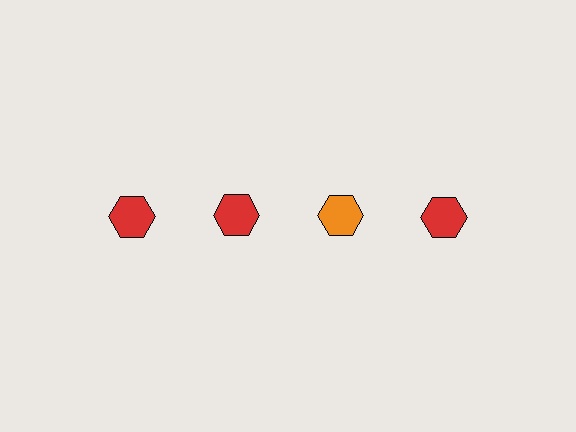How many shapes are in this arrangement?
There are 4 shapes arranged in a grid pattern.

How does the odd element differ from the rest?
It has a different color: orange instead of red.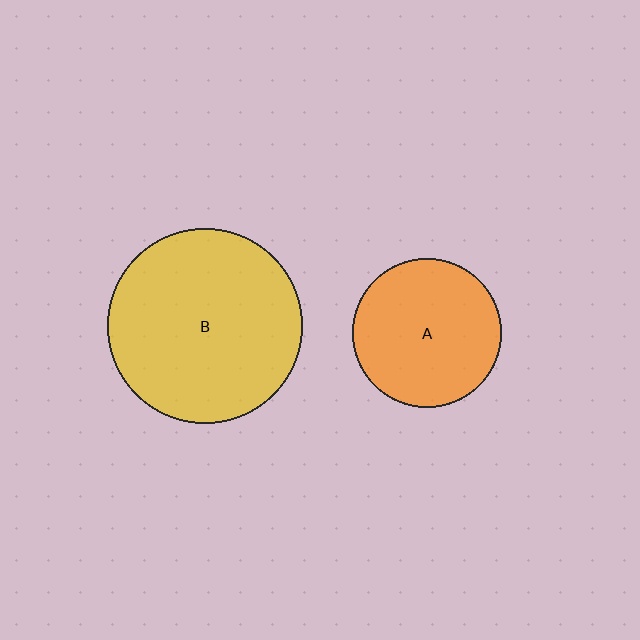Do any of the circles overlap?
No, none of the circles overlap.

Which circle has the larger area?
Circle B (yellow).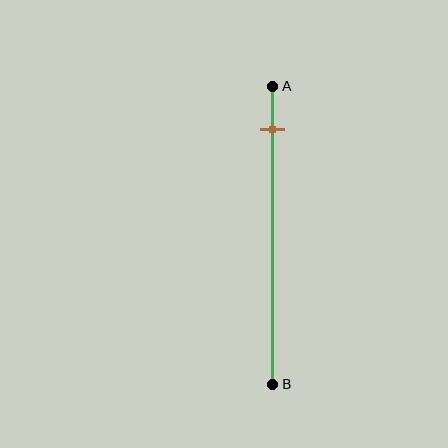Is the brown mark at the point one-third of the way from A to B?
No, the mark is at about 15% from A, not at the 33% one-third point.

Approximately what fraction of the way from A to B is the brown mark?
The brown mark is approximately 15% of the way from A to B.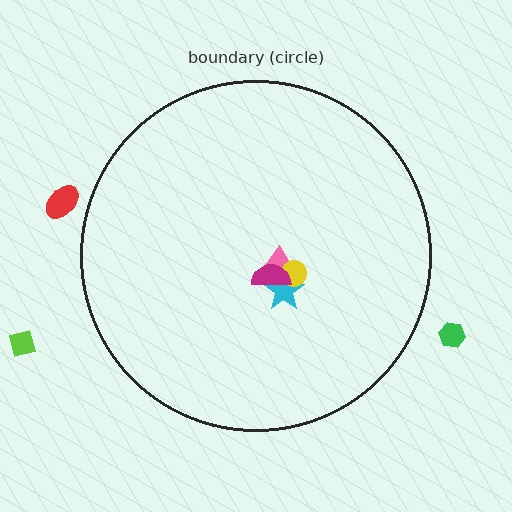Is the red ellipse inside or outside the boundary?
Outside.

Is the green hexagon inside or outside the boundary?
Outside.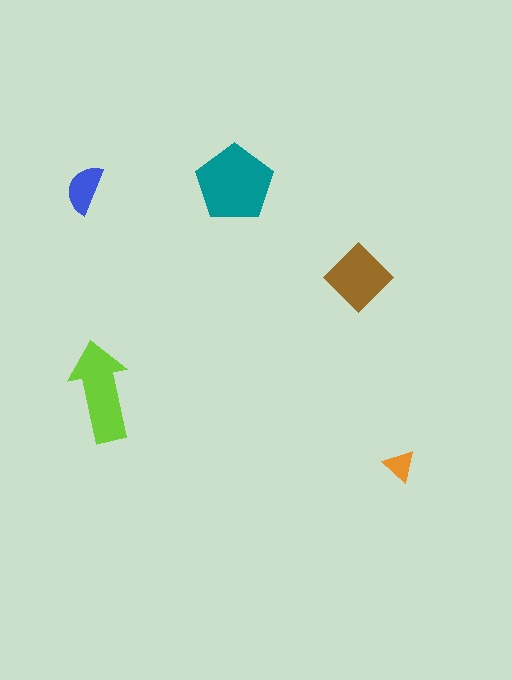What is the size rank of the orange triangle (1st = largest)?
5th.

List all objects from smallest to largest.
The orange triangle, the blue semicircle, the brown diamond, the lime arrow, the teal pentagon.